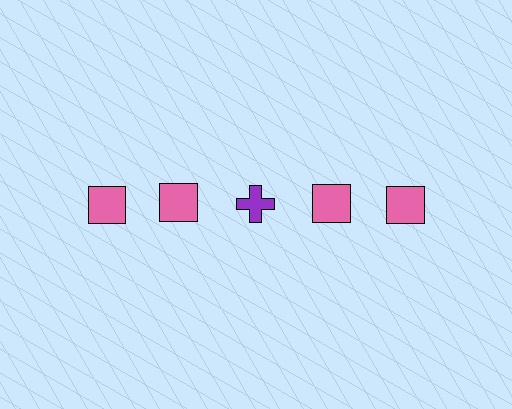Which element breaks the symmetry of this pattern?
The purple cross in the top row, center column breaks the symmetry. All other shapes are pink squares.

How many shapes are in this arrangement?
There are 5 shapes arranged in a grid pattern.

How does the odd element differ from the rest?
It differs in both color (purple instead of pink) and shape (cross instead of square).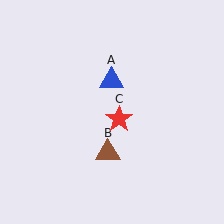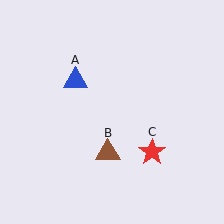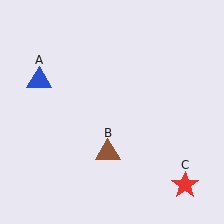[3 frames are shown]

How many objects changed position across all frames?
2 objects changed position: blue triangle (object A), red star (object C).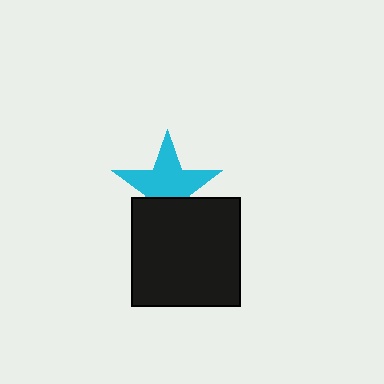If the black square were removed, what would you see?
You would see the complete cyan star.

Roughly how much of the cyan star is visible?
Most of it is visible (roughly 67%).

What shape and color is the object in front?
The object in front is a black square.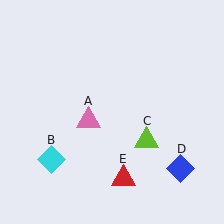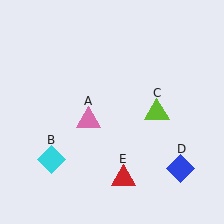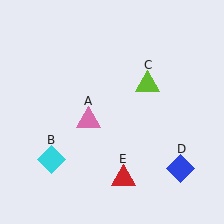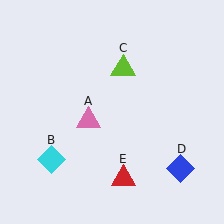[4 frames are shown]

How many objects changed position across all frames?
1 object changed position: lime triangle (object C).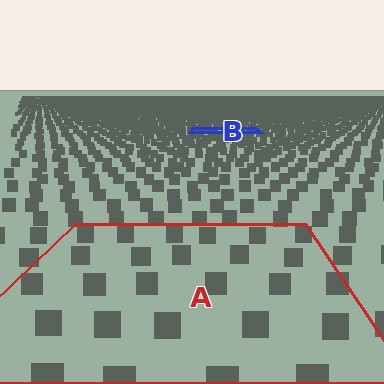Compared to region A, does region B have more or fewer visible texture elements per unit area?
Region B has more texture elements per unit area — they are packed more densely because it is farther away.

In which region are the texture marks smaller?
The texture marks are smaller in region B, because it is farther away.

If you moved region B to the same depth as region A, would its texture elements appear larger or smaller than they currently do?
They would appear larger. At a closer depth, the same texture elements are projected at a bigger on-screen size.